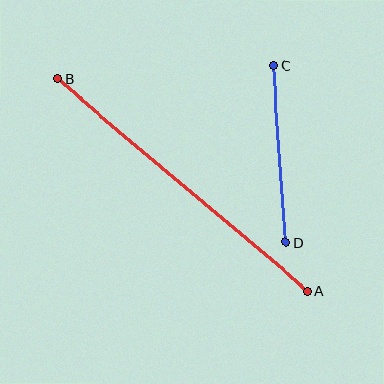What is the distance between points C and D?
The distance is approximately 177 pixels.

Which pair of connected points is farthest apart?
Points A and B are farthest apart.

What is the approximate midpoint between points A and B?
The midpoint is at approximately (183, 185) pixels.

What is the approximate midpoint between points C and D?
The midpoint is at approximately (280, 154) pixels.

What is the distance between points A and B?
The distance is approximately 328 pixels.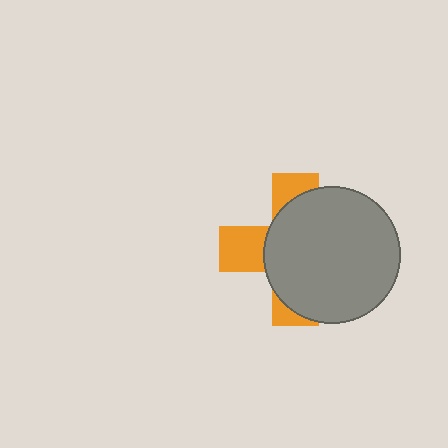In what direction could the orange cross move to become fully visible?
The orange cross could move left. That would shift it out from behind the gray circle entirely.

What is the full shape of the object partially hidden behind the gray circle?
The partially hidden object is an orange cross.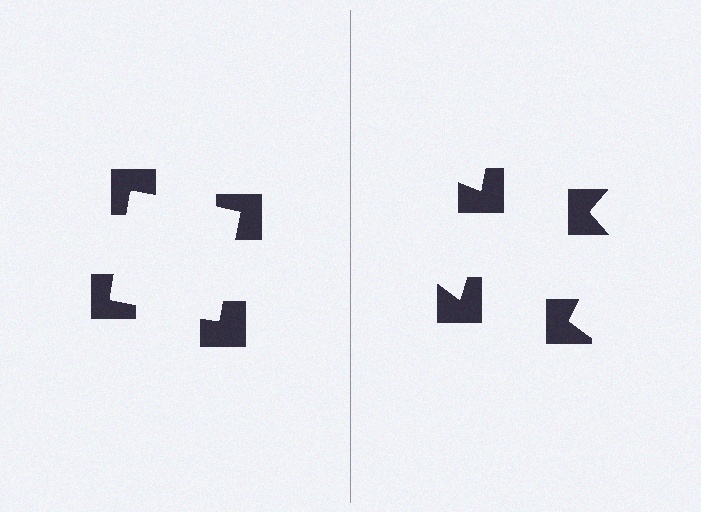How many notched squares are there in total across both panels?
8 — 4 on each side.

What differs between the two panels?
The notched squares are positioned identically on both sides; only the wedge orientations differ. On the left they align to a square; on the right they are misaligned.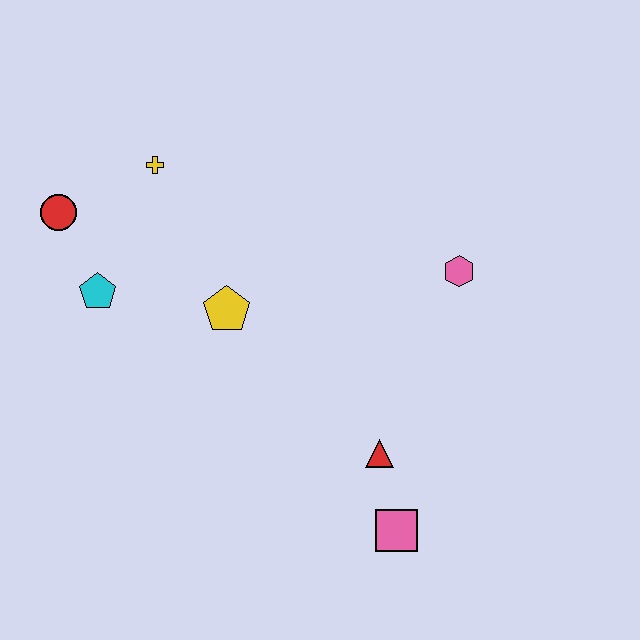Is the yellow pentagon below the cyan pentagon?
Yes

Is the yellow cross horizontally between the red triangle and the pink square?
No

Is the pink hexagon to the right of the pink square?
Yes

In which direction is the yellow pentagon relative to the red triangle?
The yellow pentagon is to the left of the red triangle.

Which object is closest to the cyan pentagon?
The red circle is closest to the cyan pentagon.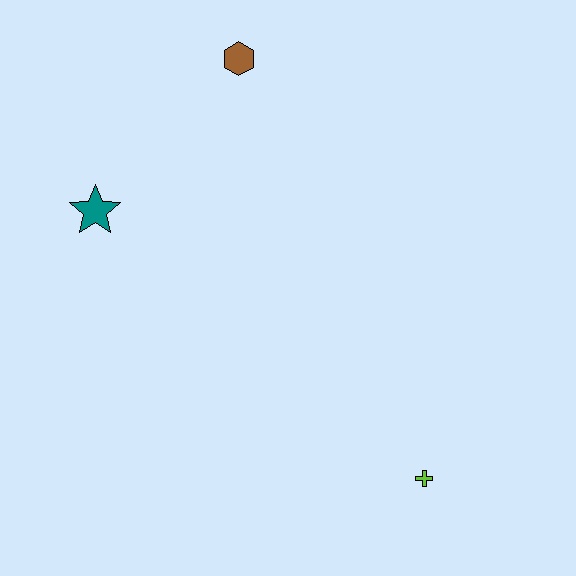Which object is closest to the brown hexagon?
The teal star is closest to the brown hexagon.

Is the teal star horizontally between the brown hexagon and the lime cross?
No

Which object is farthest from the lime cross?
The brown hexagon is farthest from the lime cross.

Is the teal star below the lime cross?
No